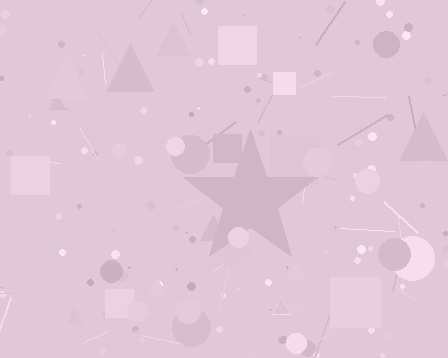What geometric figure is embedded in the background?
A star is embedded in the background.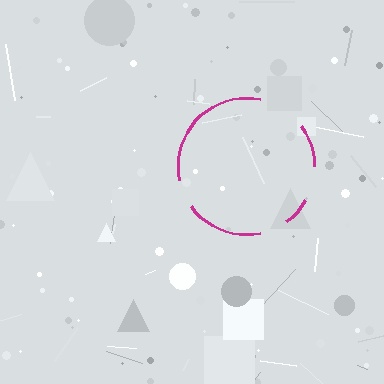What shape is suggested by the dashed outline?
The dashed outline suggests a circle.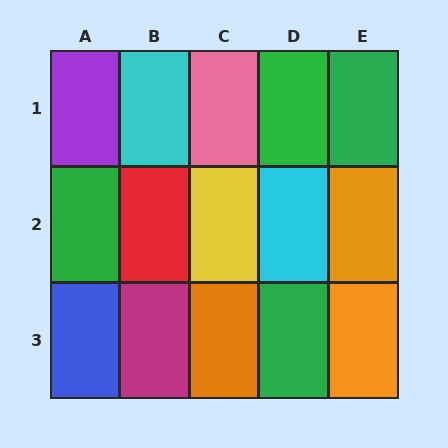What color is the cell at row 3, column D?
Green.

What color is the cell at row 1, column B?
Cyan.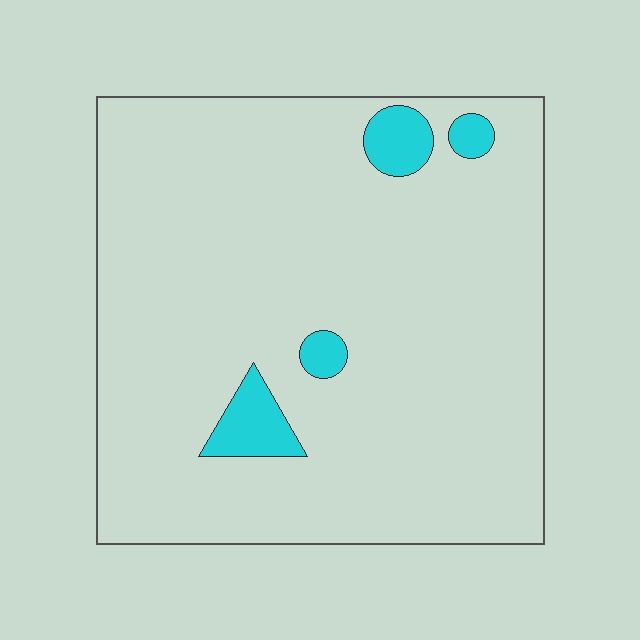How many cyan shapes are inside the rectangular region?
4.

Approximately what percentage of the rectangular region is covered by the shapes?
Approximately 5%.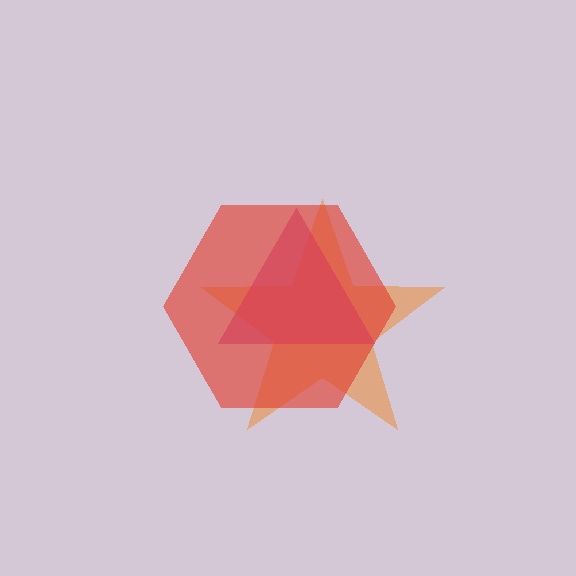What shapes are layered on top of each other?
The layered shapes are: an orange star, a magenta triangle, a red hexagon.